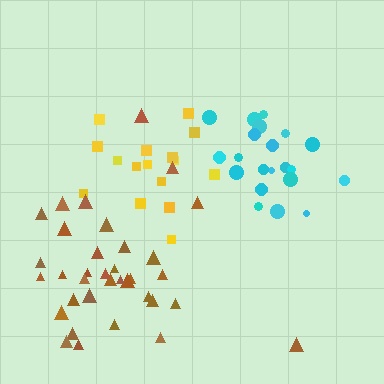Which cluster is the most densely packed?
Cyan.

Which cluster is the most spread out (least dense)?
Yellow.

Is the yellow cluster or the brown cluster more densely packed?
Brown.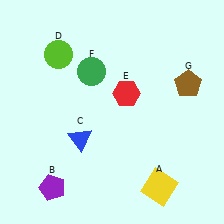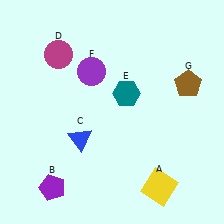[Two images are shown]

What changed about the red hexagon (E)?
In Image 1, E is red. In Image 2, it changed to teal.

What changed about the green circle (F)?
In Image 1, F is green. In Image 2, it changed to purple.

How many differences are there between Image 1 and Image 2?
There are 3 differences between the two images.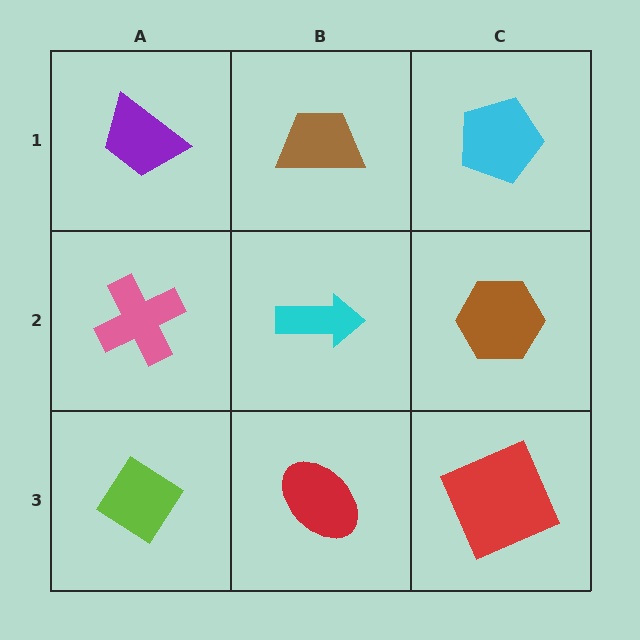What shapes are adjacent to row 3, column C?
A brown hexagon (row 2, column C), a red ellipse (row 3, column B).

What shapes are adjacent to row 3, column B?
A cyan arrow (row 2, column B), a lime diamond (row 3, column A), a red square (row 3, column C).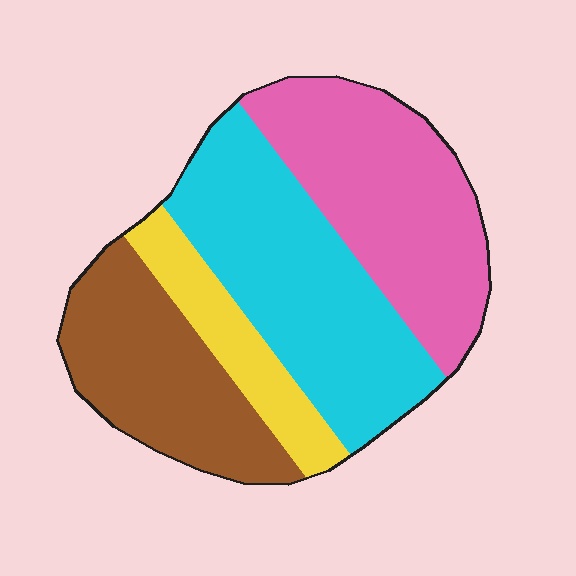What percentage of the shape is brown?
Brown takes up about one quarter (1/4) of the shape.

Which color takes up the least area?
Yellow, at roughly 10%.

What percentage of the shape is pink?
Pink covers 31% of the shape.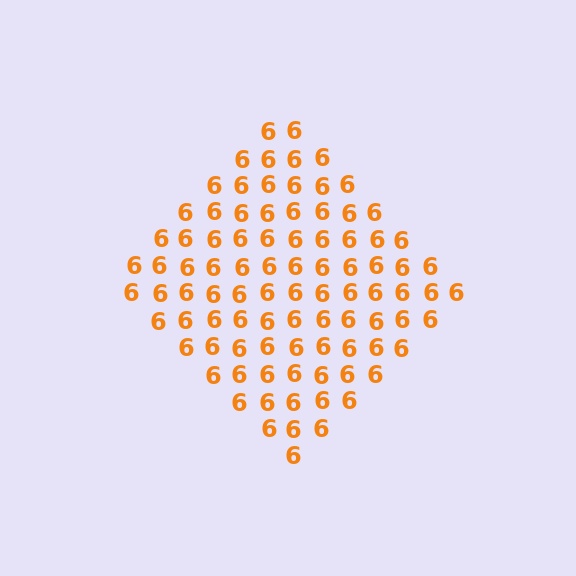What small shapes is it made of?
It is made of small digit 6's.